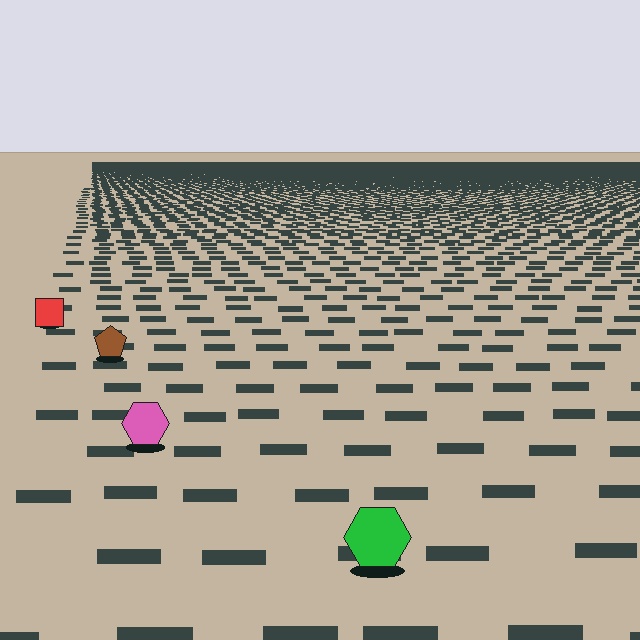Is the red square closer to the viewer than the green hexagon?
No. The green hexagon is closer — you can tell from the texture gradient: the ground texture is coarser near it.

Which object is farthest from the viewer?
The red square is farthest from the viewer. It appears smaller and the ground texture around it is denser.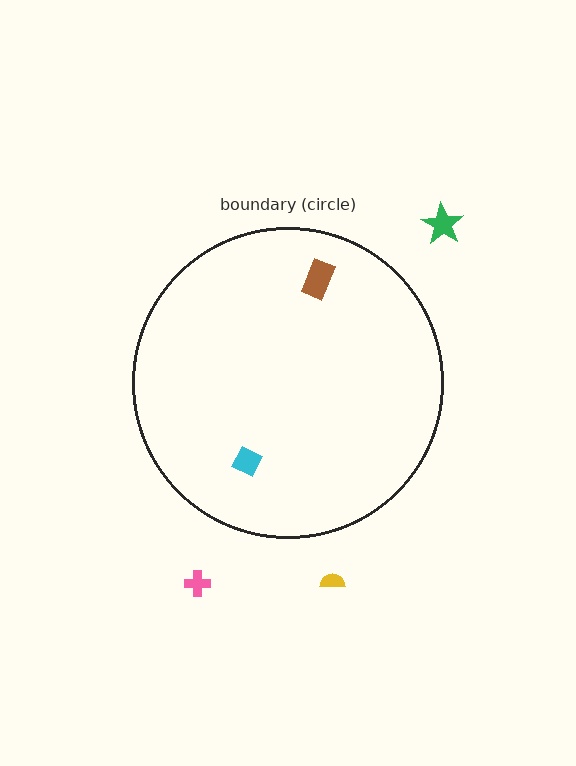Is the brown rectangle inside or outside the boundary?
Inside.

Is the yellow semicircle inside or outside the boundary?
Outside.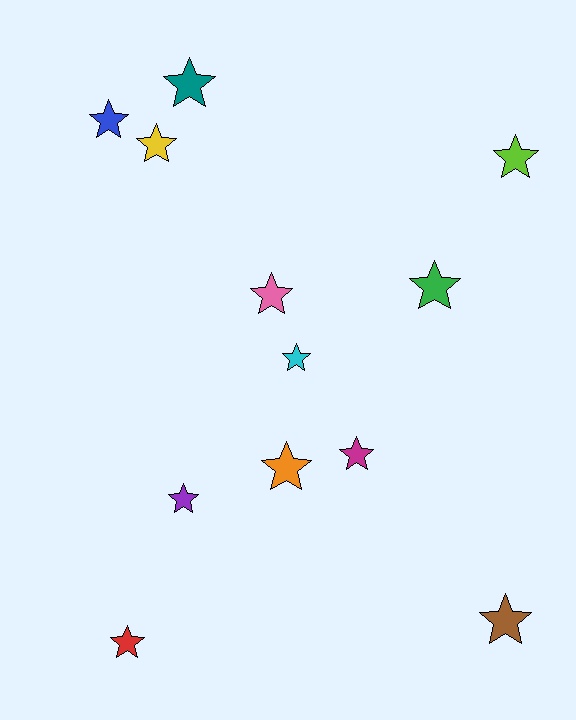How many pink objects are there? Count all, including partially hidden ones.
There is 1 pink object.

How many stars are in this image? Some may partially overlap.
There are 12 stars.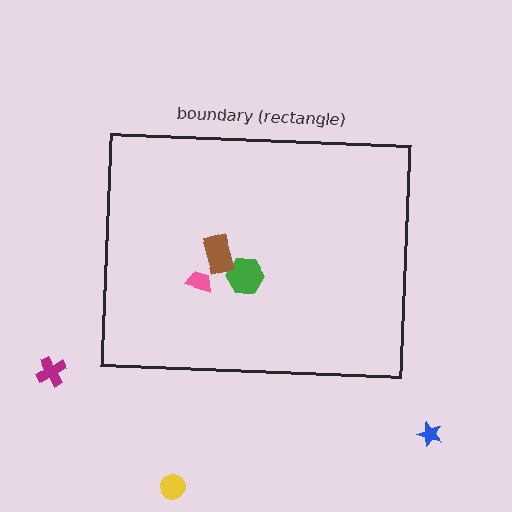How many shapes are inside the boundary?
3 inside, 3 outside.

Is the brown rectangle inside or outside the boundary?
Inside.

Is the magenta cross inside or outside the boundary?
Outside.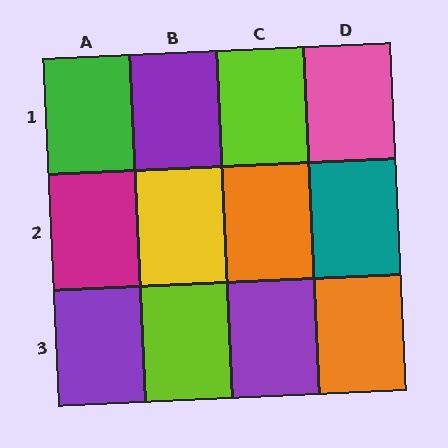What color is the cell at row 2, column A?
Magenta.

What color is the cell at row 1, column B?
Purple.